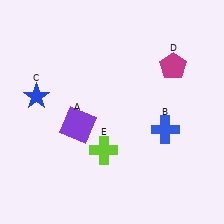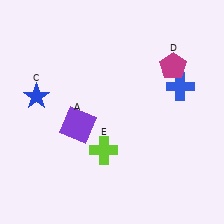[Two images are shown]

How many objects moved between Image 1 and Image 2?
1 object moved between the two images.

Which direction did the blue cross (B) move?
The blue cross (B) moved up.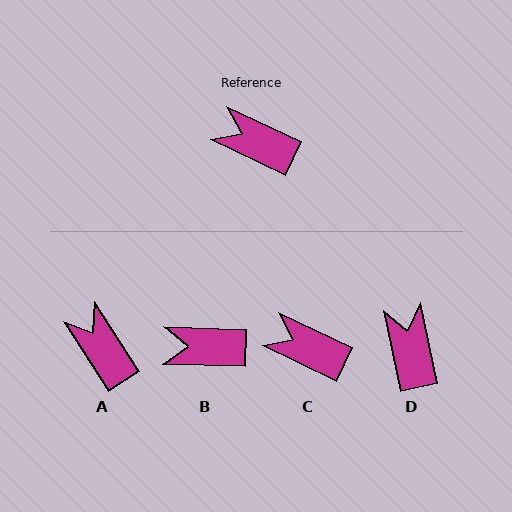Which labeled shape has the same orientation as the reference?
C.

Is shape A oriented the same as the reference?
No, it is off by about 32 degrees.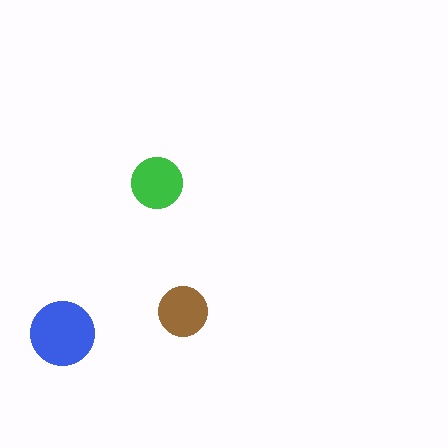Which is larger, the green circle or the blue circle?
The blue one.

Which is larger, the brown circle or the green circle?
The green one.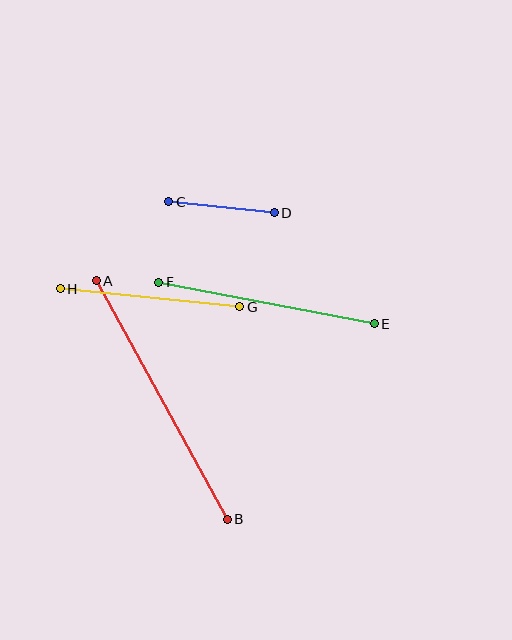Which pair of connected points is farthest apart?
Points A and B are farthest apart.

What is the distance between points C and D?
The distance is approximately 106 pixels.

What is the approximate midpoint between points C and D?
The midpoint is at approximately (222, 207) pixels.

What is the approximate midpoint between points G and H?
The midpoint is at approximately (150, 298) pixels.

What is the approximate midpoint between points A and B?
The midpoint is at approximately (162, 400) pixels.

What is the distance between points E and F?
The distance is approximately 220 pixels.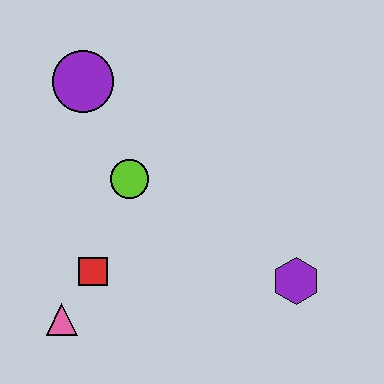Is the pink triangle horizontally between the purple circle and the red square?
No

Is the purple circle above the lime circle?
Yes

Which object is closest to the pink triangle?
The red square is closest to the pink triangle.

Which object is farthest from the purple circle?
The purple hexagon is farthest from the purple circle.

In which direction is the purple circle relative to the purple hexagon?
The purple circle is to the left of the purple hexagon.